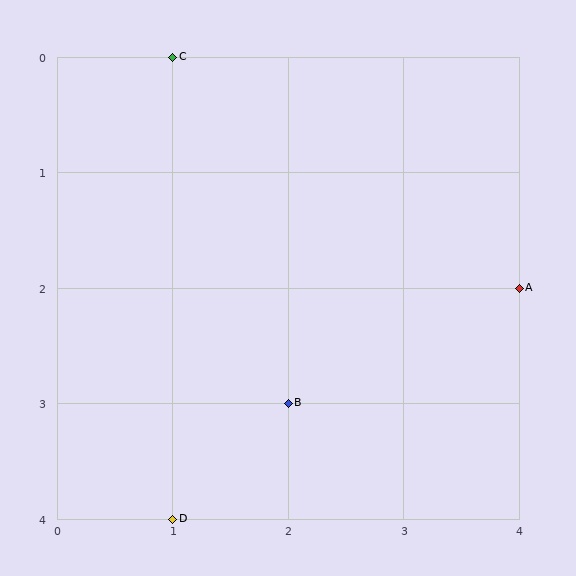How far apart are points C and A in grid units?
Points C and A are 3 columns and 2 rows apart (about 3.6 grid units diagonally).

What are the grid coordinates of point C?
Point C is at grid coordinates (1, 0).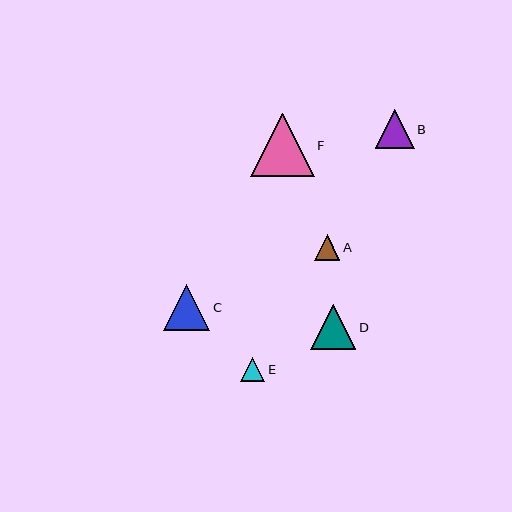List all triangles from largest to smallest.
From largest to smallest: F, C, D, B, A, E.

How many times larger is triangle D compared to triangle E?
Triangle D is approximately 1.9 times the size of triangle E.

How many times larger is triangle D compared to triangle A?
Triangle D is approximately 1.8 times the size of triangle A.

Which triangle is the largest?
Triangle F is the largest with a size of approximately 63 pixels.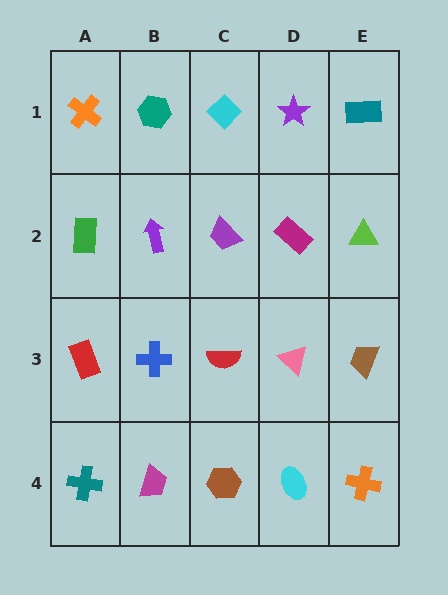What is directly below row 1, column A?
A green rectangle.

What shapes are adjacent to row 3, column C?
A purple trapezoid (row 2, column C), a brown hexagon (row 4, column C), a blue cross (row 3, column B), a pink triangle (row 3, column D).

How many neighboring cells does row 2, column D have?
4.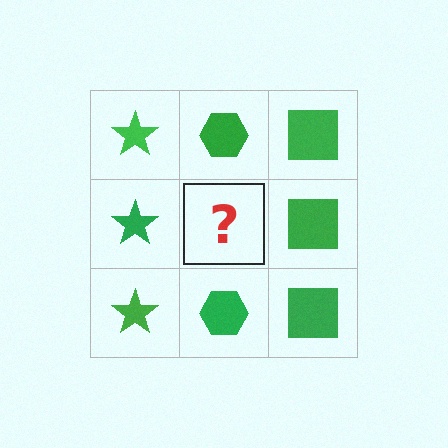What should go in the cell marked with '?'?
The missing cell should contain a green hexagon.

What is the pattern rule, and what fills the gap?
The rule is that each column has a consistent shape. The gap should be filled with a green hexagon.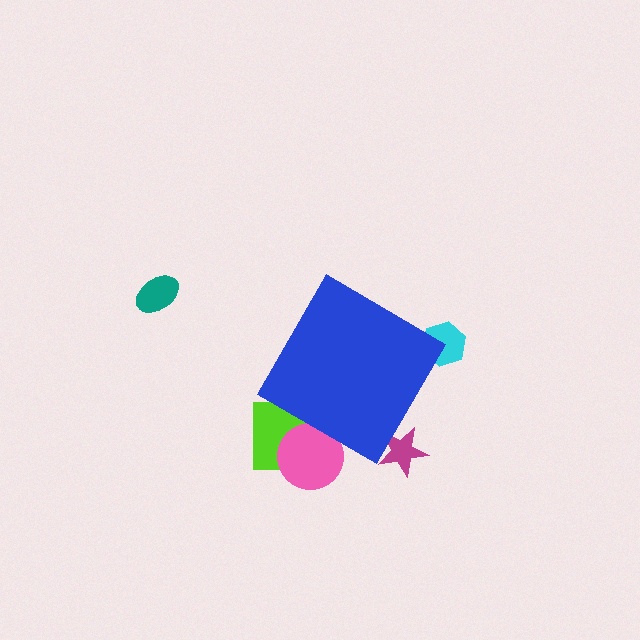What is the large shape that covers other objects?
A blue diamond.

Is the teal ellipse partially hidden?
No, the teal ellipse is fully visible.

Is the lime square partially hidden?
Yes, the lime square is partially hidden behind the blue diamond.